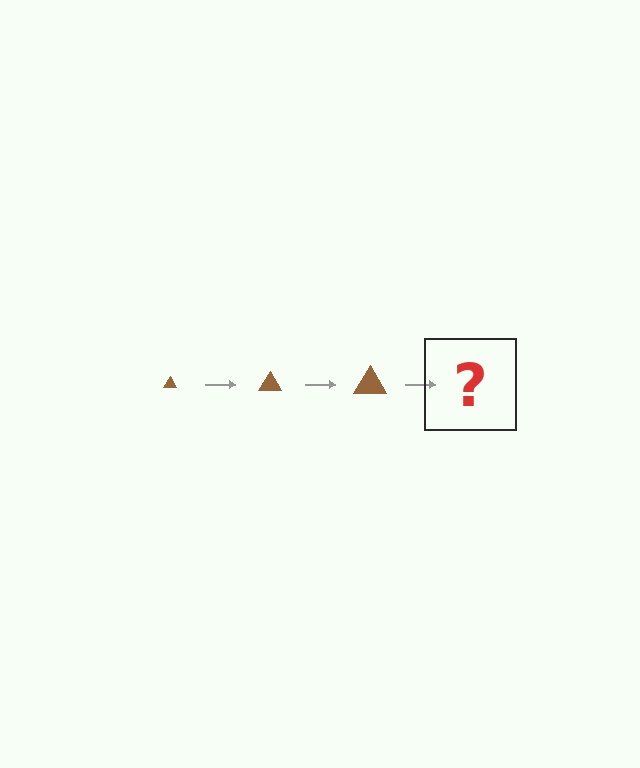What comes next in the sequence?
The next element should be a brown triangle, larger than the previous one.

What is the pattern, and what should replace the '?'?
The pattern is that the triangle gets progressively larger each step. The '?' should be a brown triangle, larger than the previous one.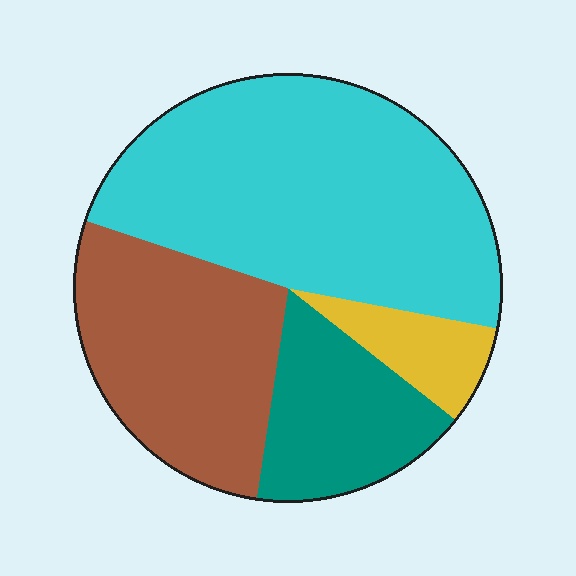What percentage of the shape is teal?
Teal covers roughly 15% of the shape.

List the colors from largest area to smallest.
From largest to smallest: cyan, brown, teal, yellow.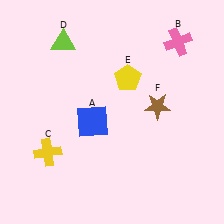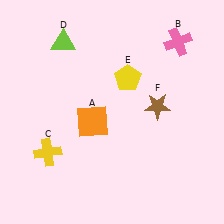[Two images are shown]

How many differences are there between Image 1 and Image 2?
There is 1 difference between the two images.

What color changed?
The square (A) changed from blue in Image 1 to orange in Image 2.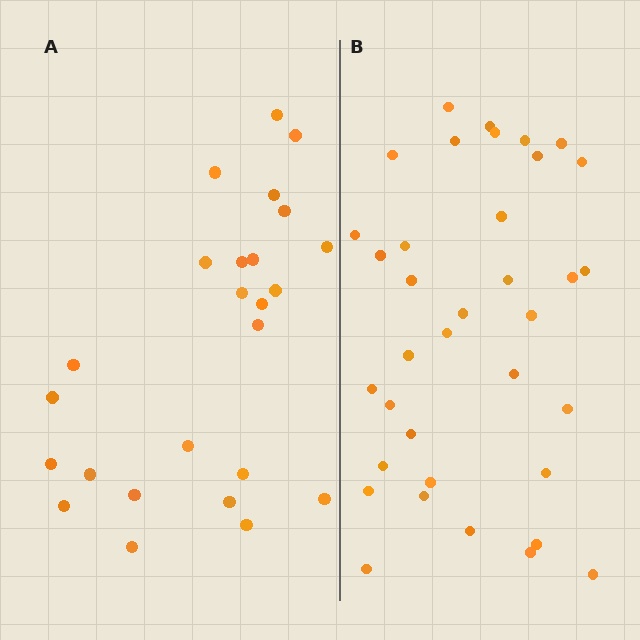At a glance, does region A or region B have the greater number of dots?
Region B (the right region) has more dots.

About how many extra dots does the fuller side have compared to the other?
Region B has roughly 12 or so more dots than region A.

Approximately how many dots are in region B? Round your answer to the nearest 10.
About 40 dots. (The exact count is 36, which rounds to 40.)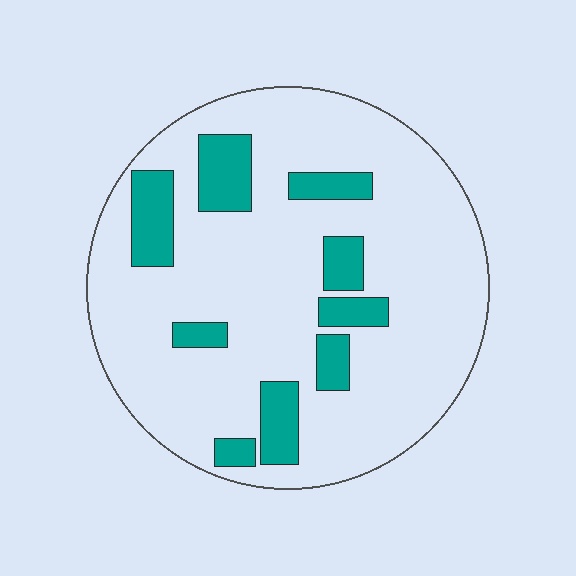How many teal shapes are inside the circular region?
9.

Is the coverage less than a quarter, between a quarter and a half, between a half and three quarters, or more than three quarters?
Less than a quarter.